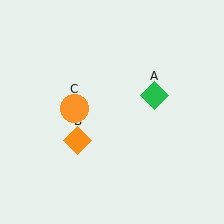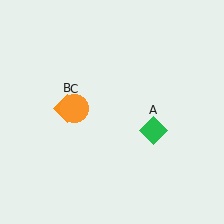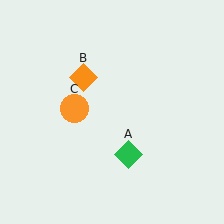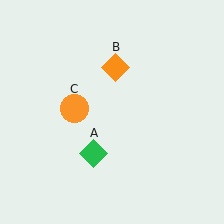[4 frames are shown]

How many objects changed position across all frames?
2 objects changed position: green diamond (object A), orange diamond (object B).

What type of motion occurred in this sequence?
The green diamond (object A), orange diamond (object B) rotated clockwise around the center of the scene.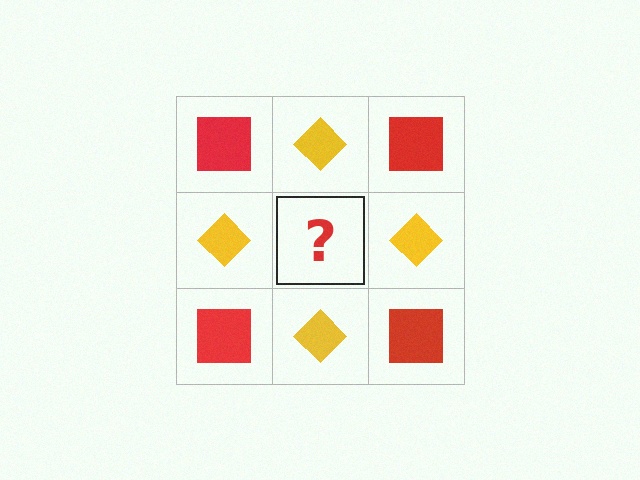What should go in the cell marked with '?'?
The missing cell should contain a red square.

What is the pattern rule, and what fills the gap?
The rule is that it alternates red square and yellow diamond in a checkerboard pattern. The gap should be filled with a red square.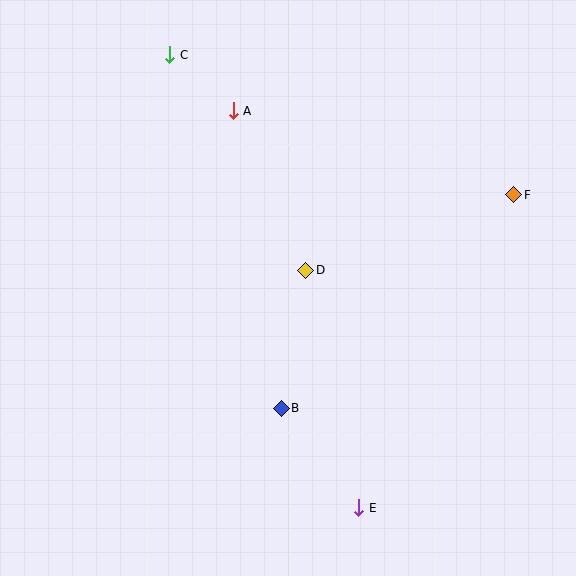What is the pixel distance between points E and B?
The distance between E and B is 126 pixels.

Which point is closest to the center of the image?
Point D at (306, 270) is closest to the center.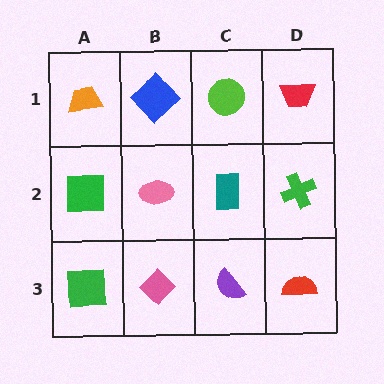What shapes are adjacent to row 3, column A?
A green square (row 2, column A), a pink diamond (row 3, column B).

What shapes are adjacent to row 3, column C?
A teal rectangle (row 2, column C), a pink diamond (row 3, column B), a red semicircle (row 3, column D).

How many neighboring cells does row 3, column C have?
3.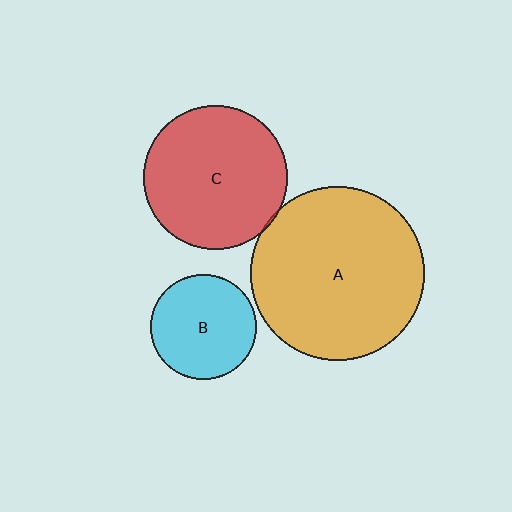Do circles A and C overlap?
Yes.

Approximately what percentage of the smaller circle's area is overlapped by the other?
Approximately 5%.